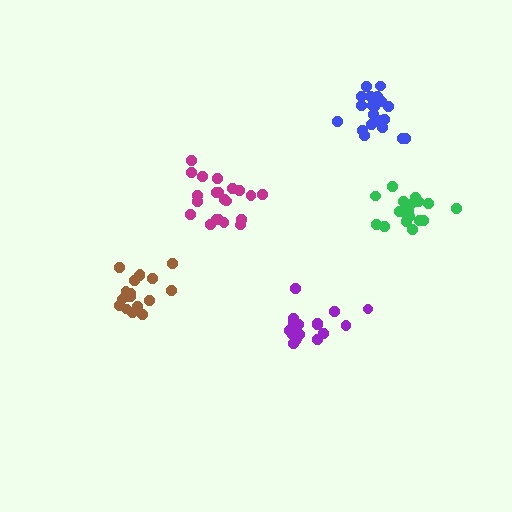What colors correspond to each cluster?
The clusters are colored: brown, purple, magenta, blue, green.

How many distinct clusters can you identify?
There are 5 distinct clusters.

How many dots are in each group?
Group 1: 18 dots, Group 2: 18 dots, Group 3: 21 dots, Group 4: 20 dots, Group 5: 18 dots (95 total).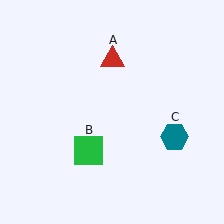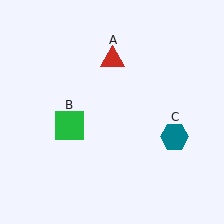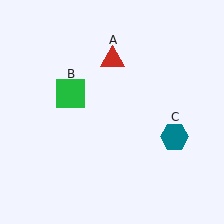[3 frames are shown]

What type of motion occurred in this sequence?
The green square (object B) rotated clockwise around the center of the scene.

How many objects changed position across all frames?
1 object changed position: green square (object B).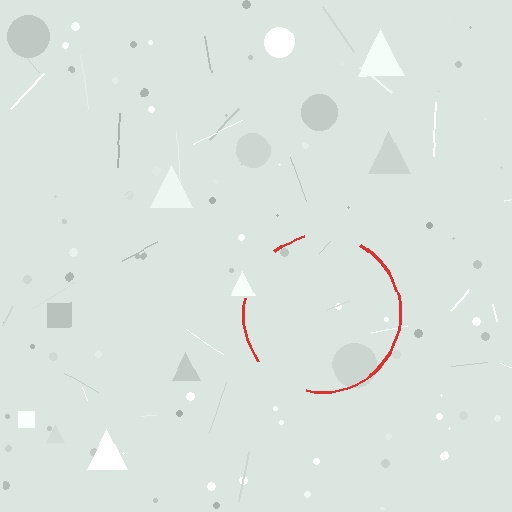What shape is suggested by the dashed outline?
The dashed outline suggests a circle.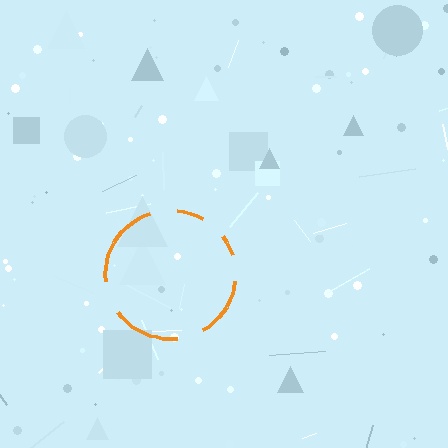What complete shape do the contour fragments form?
The contour fragments form a circle.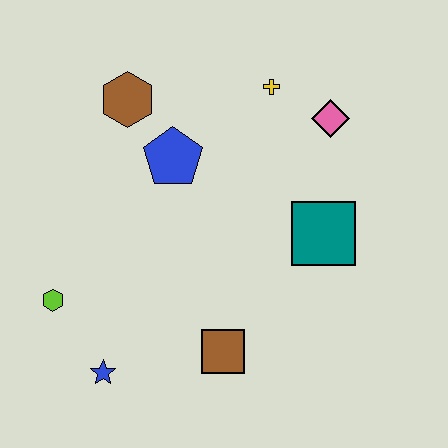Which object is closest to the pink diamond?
The yellow cross is closest to the pink diamond.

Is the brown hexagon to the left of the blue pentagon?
Yes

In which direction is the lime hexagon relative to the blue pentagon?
The lime hexagon is below the blue pentagon.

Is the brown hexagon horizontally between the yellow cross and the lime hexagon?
Yes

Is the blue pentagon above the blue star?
Yes